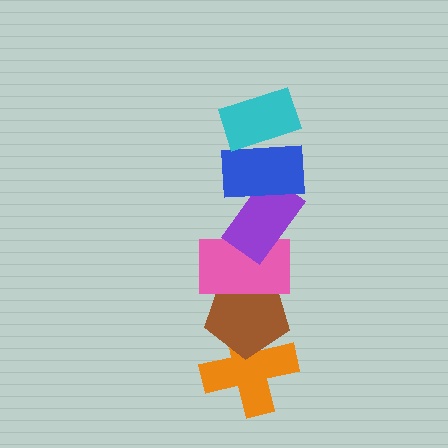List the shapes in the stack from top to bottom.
From top to bottom: the cyan rectangle, the blue rectangle, the purple rectangle, the pink rectangle, the brown pentagon, the orange cross.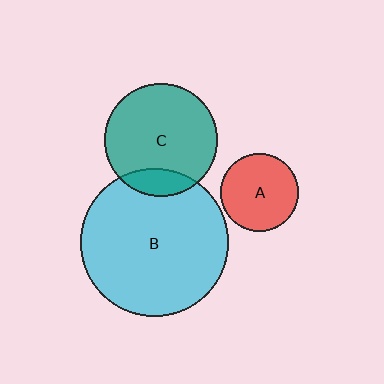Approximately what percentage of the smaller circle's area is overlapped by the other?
Approximately 15%.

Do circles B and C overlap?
Yes.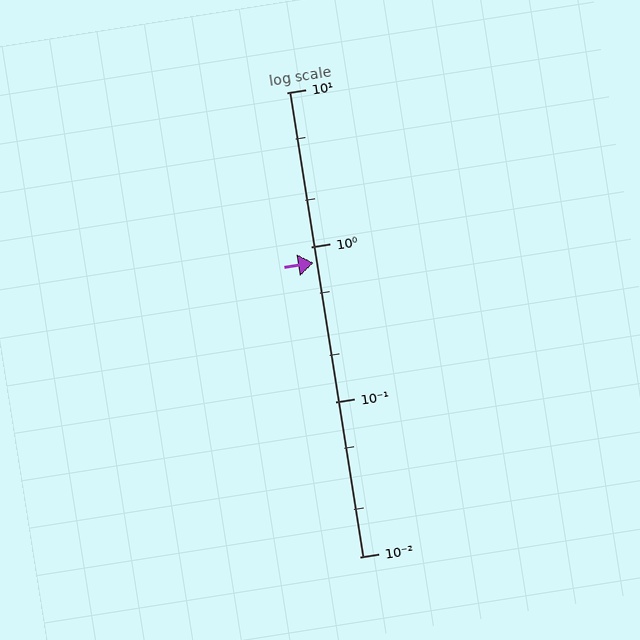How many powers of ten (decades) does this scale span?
The scale spans 3 decades, from 0.01 to 10.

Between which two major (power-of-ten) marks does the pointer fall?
The pointer is between 0.1 and 1.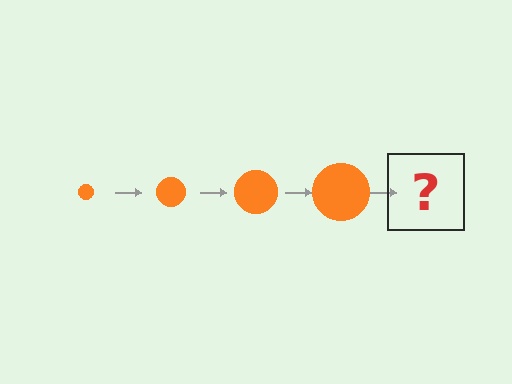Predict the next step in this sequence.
The next step is an orange circle, larger than the previous one.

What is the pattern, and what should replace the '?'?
The pattern is that the circle gets progressively larger each step. The '?' should be an orange circle, larger than the previous one.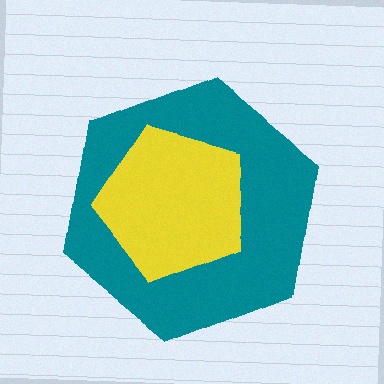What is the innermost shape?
The yellow pentagon.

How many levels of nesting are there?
2.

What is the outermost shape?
The teal hexagon.